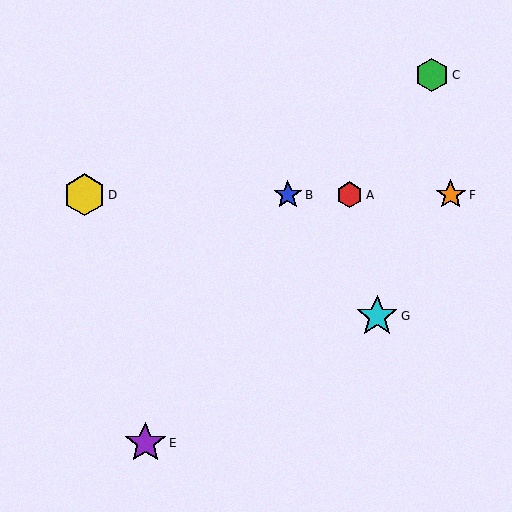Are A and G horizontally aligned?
No, A is at y≈195 and G is at y≈316.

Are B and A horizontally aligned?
Yes, both are at y≈195.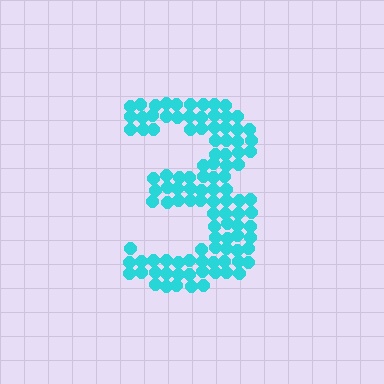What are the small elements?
The small elements are circles.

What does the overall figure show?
The overall figure shows the digit 3.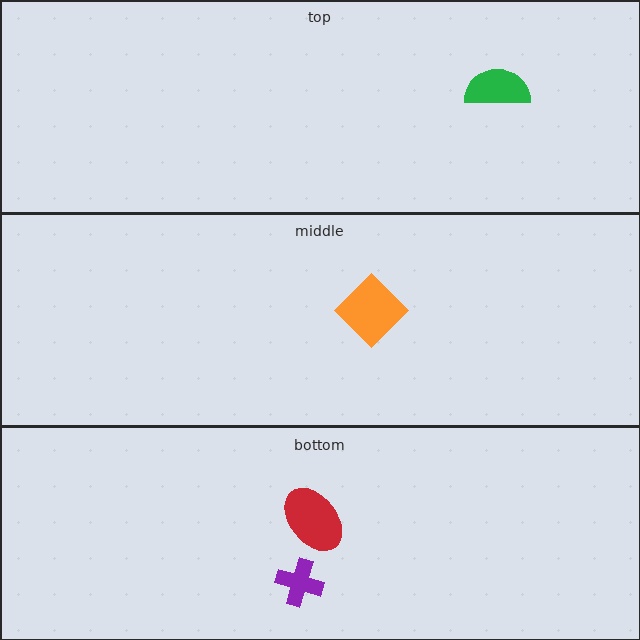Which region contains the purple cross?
The bottom region.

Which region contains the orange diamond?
The middle region.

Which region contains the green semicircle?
The top region.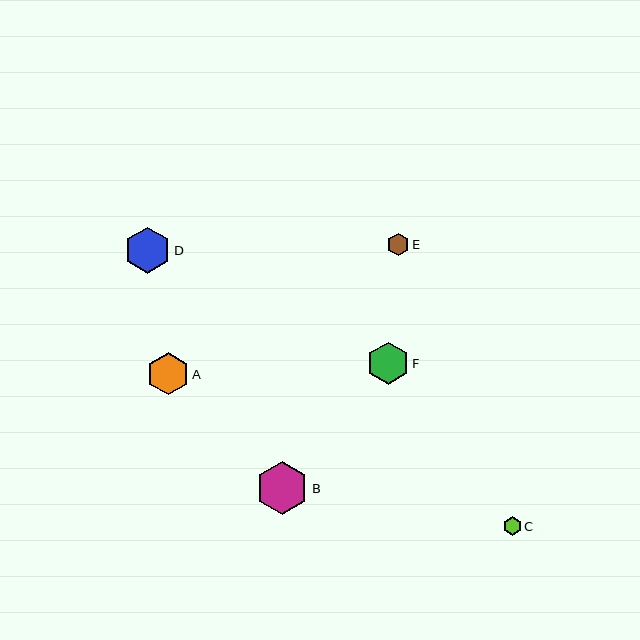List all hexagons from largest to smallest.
From largest to smallest: B, D, F, A, E, C.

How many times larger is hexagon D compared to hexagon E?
Hexagon D is approximately 2.0 times the size of hexagon E.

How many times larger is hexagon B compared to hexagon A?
Hexagon B is approximately 1.3 times the size of hexagon A.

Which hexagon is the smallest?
Hexagon C is the smallest with a size of approximately 19 pixels.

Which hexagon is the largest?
Hexagon B is the largest with a size of approximately 53 pixels.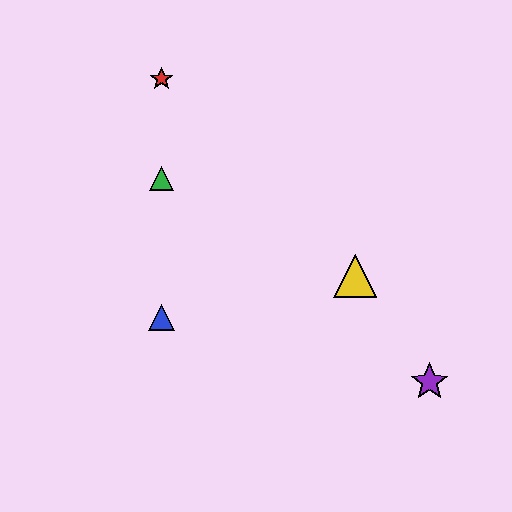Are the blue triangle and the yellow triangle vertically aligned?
No, the blue triangle is at x≈162 and the yellow triangle is at x≈355.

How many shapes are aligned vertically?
3 shapes (the red star, the blue triangle, the green triangle) are aligned vertically.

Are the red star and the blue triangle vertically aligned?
Yes, both are at x≈162.